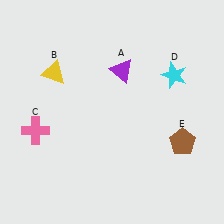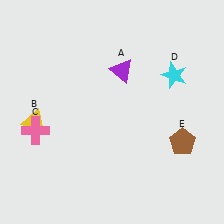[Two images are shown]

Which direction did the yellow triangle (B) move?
The yellow triangle (B) moved down.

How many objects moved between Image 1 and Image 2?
1 object moved between the two images.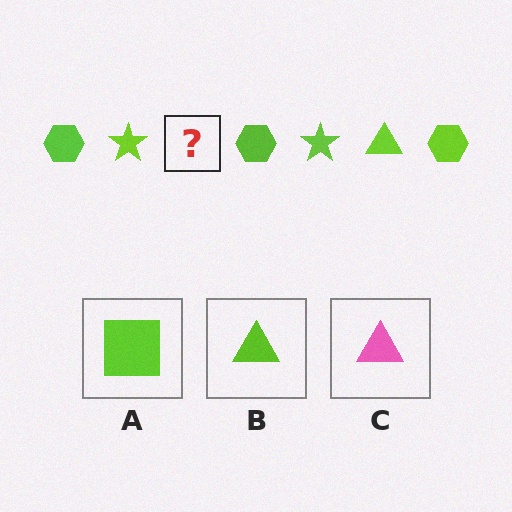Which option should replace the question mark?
Option B.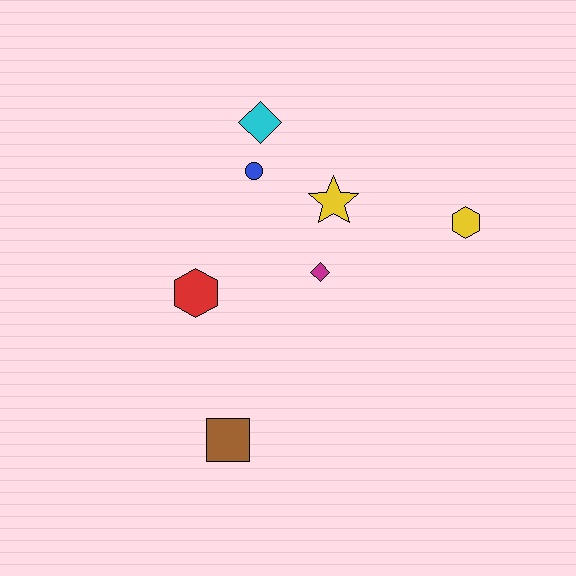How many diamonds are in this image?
There are 2 diamonds.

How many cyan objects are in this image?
There is 1 cyan object.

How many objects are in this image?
There are 7 objects.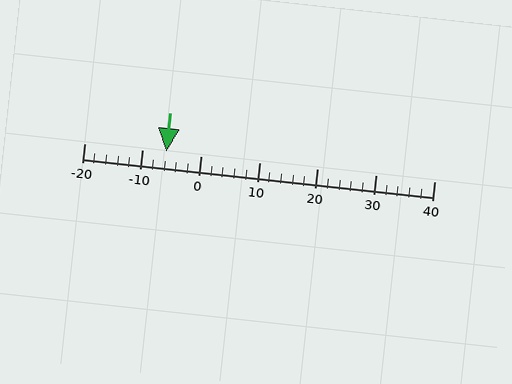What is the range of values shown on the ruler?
The ruler shows values from -20 to 40.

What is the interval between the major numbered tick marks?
The major tick marks are spaced 10 units apart.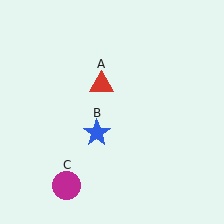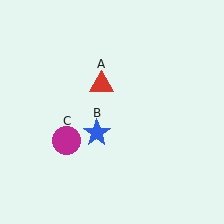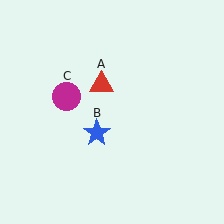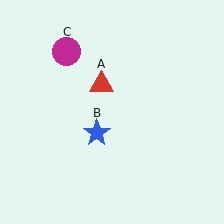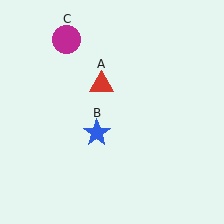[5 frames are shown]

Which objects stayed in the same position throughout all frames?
Red triangle (object A) and blue star (object B) remained stationary.